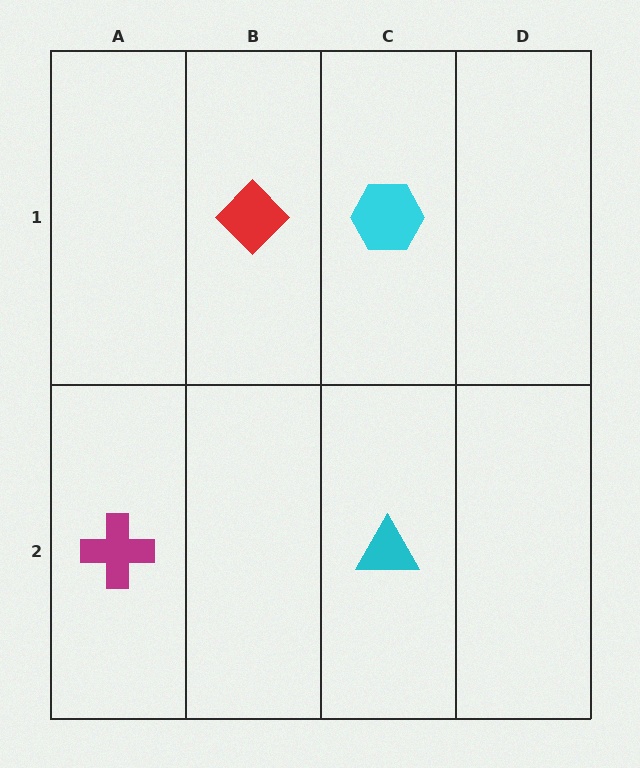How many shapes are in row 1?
2 shapes.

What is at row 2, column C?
A cyan triangle.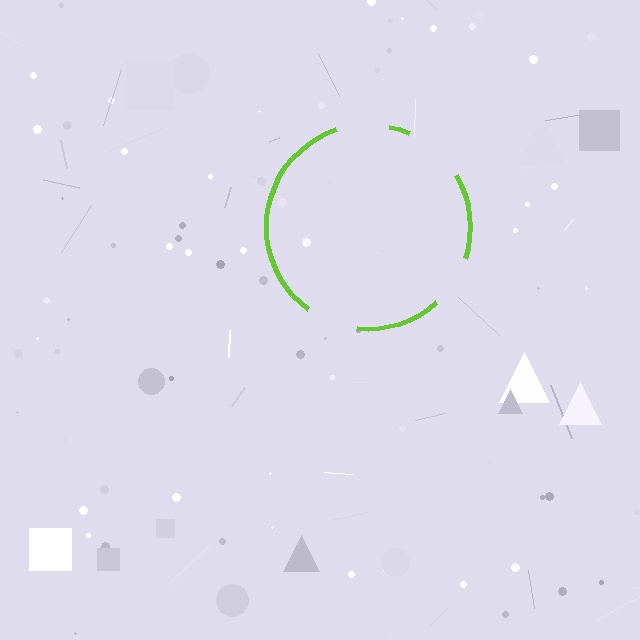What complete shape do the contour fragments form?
The contour fragments form a circle.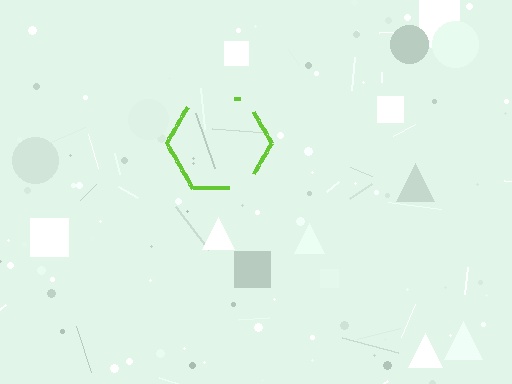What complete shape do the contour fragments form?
The contour fragments form a hexagon.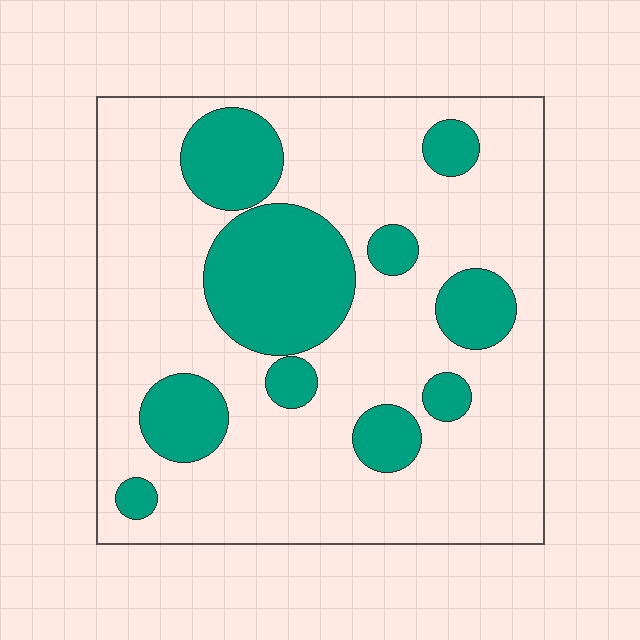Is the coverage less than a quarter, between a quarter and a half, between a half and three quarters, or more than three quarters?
Between a quarter and a half.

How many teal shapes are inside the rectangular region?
10.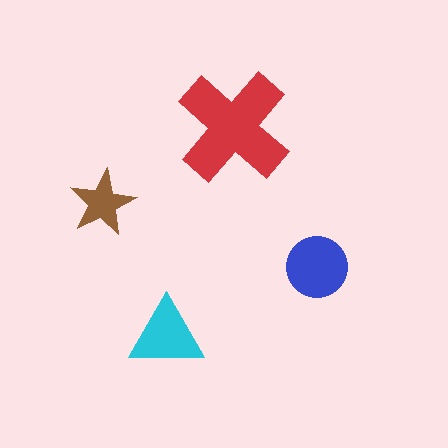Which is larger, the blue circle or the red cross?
The red cross.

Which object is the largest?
The red cross.